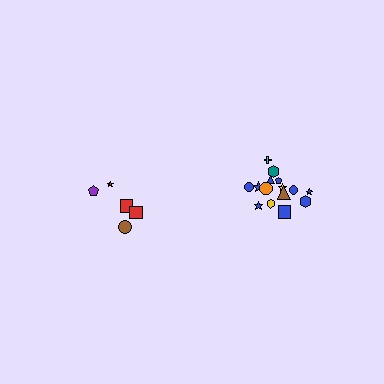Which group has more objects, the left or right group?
The right group.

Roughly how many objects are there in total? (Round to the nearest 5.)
Roughly 20 objects in total.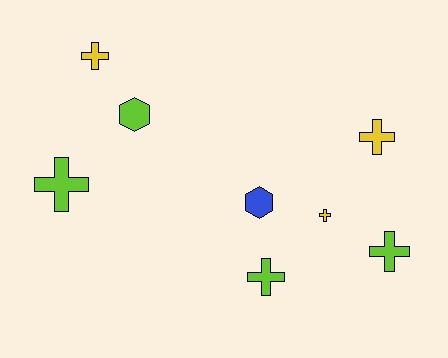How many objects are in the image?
There are 8 objects.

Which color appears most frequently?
Lime, with 4 objects.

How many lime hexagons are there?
There is 1 lime hexagon.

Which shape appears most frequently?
Cross, with 6 objects.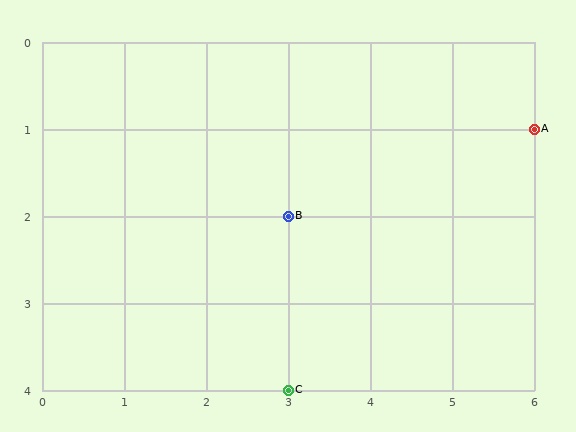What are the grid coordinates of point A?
Point A is at grid coordinates (6, 1).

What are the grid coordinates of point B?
Point B is at grid coordinates (3, 2).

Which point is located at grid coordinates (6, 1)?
Point A is at (6, 1).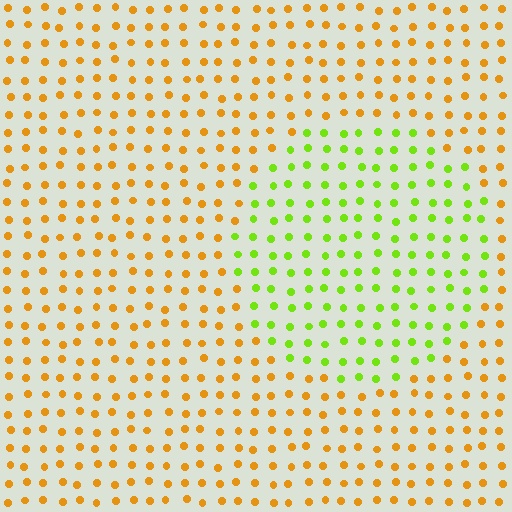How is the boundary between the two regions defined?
The boundary is defined purely by a slight shift in hue (about 56 degrees). Spacing, size, and orientation are identical on both sides.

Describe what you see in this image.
The image is filled with small orange elements in a uniform arrangement. A circle-shaped region is visible where the elements are tinted to a slightly different hue, forming a subtle color boundary.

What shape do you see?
I see a circle.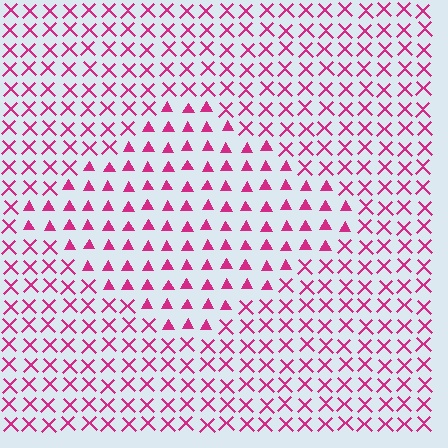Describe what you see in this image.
The image is filled with small magenta elements arranged in a uniform grid. A diamond-shaped region contains triangles, while the surrounding area contains X marks. The boundary is defined purely by the change in element shape.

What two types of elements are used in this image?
The image uses triangles inside the diamond region and X marks outside it.